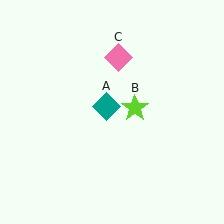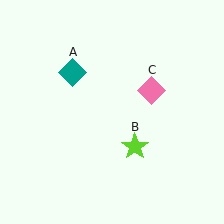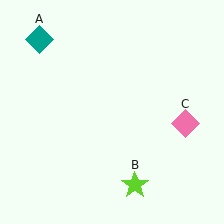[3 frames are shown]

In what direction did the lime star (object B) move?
The lime star (object B) moved down.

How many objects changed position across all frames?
3 objects changed position: teal diamond (object A), lime star (object B), pink diamond (object C).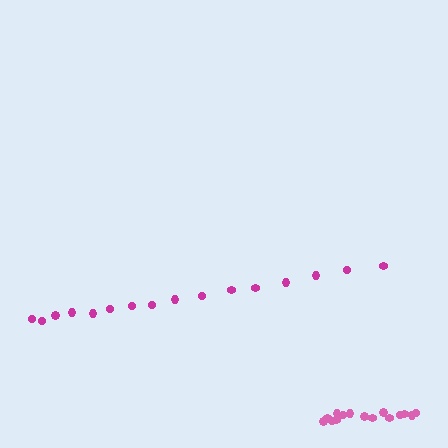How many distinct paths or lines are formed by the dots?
There are 2 distinct paths.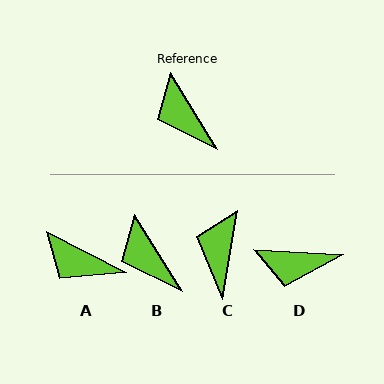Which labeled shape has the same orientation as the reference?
B.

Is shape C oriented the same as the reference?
No, it is off by about 42 degrees.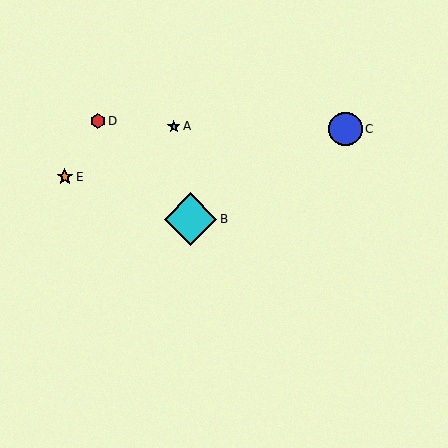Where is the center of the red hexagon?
The center of the red hexagon is at (98, 121).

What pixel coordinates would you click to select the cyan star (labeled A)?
Click at (174, 126) to select the cyan star A.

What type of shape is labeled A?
Shape A is a cyan star.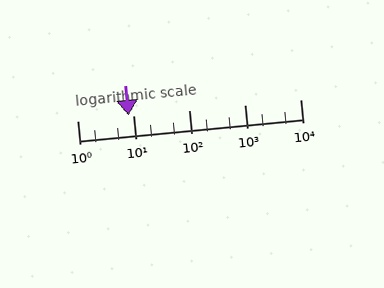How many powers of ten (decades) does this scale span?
The scale spans 4 decades, from 1 to 10000.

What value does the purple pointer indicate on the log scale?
The pointer indicates approximately 8.2.